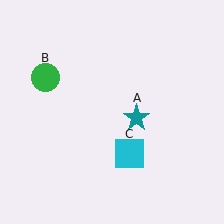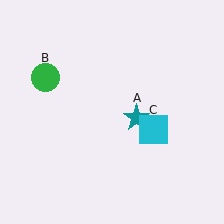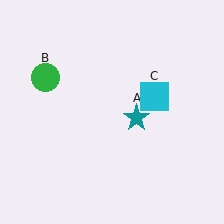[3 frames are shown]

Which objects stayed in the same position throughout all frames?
Teal star (object A) and green circle (object B) remained stationary.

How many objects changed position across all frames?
1 object changed position: cyan square (object C).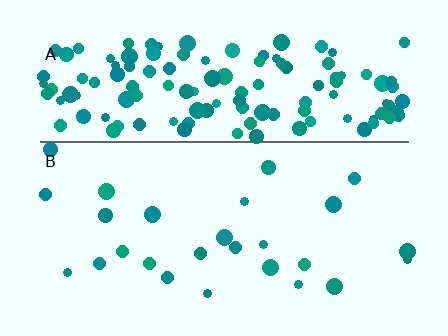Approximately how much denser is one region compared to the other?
Approximately 5.5× — region A over region B.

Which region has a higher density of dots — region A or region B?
A (the top).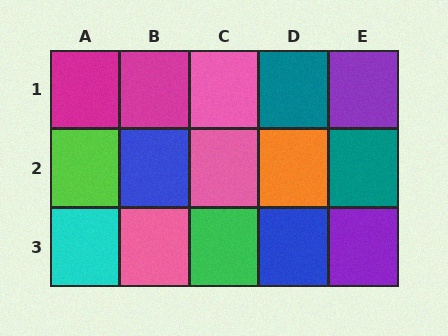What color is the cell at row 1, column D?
Teal.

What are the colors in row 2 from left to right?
Lime, blue, pink, orange, teal.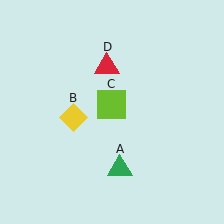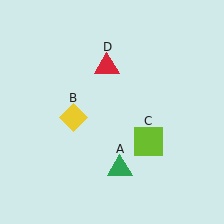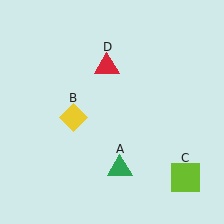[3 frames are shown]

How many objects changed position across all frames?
1 object changed position: lime square (object C).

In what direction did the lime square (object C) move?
The lime square (object C) moved down and to the right.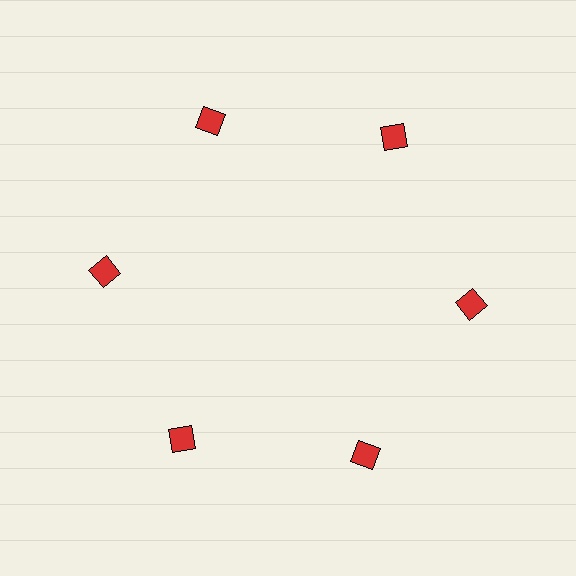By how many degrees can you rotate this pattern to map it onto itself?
The pattern maps onto itself every 60 degrees of rotation.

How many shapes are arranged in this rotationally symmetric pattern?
There are 6 shapes, arranged in 6 groups of 1.